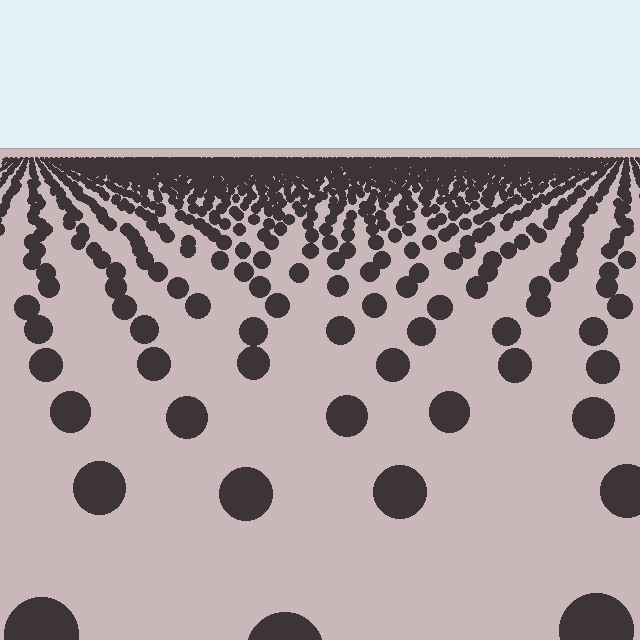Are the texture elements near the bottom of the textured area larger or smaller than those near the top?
Larger. Near the bottom, elements are closer to the viewer and appear at a bigger on-screen size.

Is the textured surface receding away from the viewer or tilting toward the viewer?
The surface is receding away from the viewer. Texture elements get smaller and denser toward the top.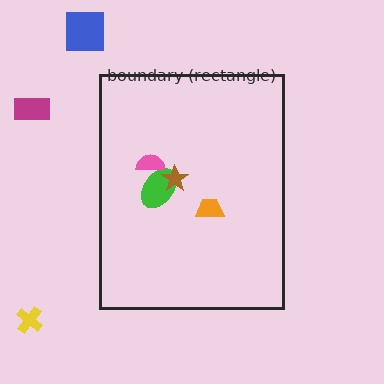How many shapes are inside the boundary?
4 inside, 3 outside.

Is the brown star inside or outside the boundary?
Inside.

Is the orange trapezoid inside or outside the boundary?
Inside.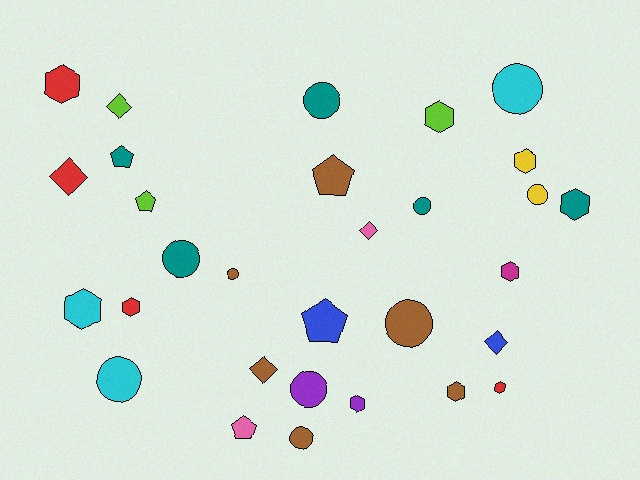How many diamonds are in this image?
There are 5 diamonds.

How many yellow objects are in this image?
There are 2 yellow objects.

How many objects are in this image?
There are 30 objects.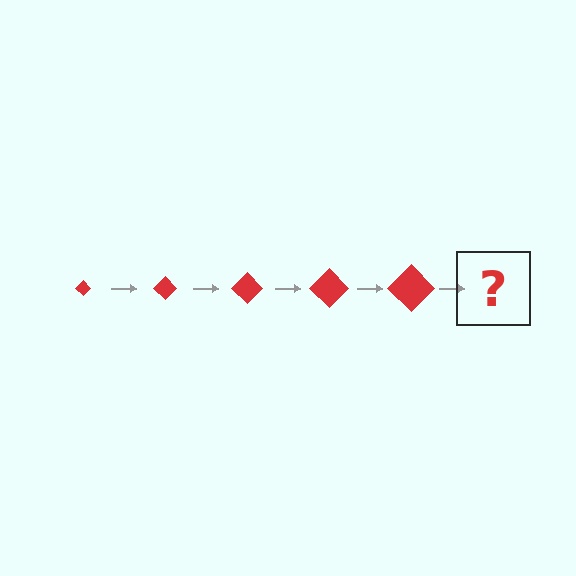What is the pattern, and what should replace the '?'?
The pattern is that the diamond gets progressively larger each step. The '?' should be a red diamond, larger than the previous one.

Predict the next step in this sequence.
The next step is a red diamond, larger than the previous one.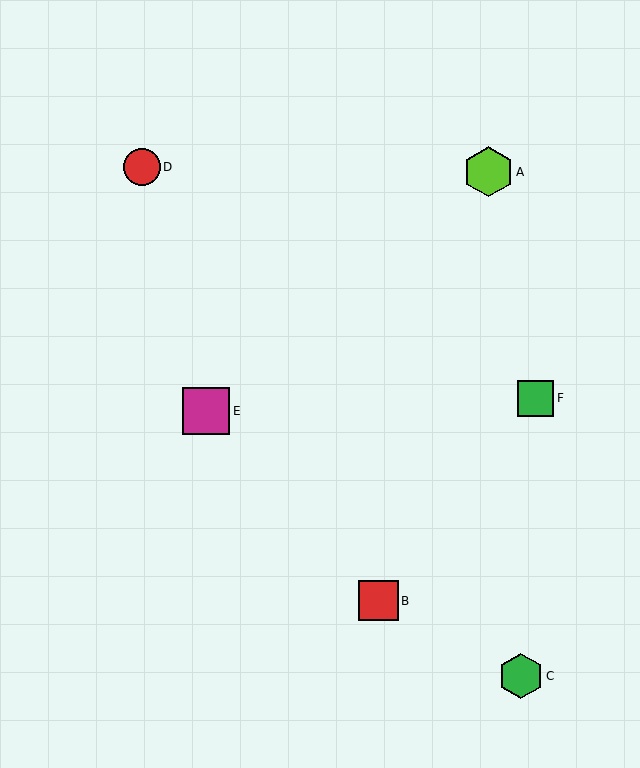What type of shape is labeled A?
Shape A is a lime hexagon.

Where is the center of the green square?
The center of the green square is at (536, 398).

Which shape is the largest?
The lime hexagon (labeled A) is the largest.